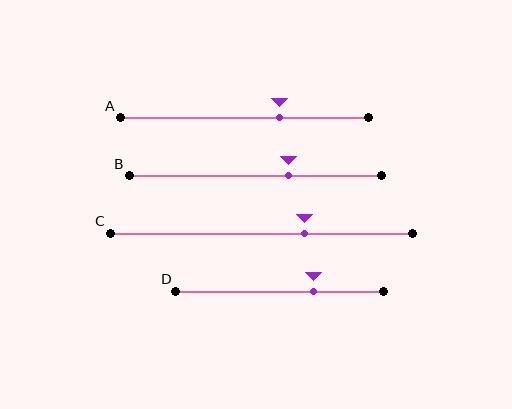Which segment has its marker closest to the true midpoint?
Segment B has its marker closest to the true midpoint.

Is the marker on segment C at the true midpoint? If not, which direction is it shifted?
No, the marker on segment C is shifted to the right by about 14% of the segment length.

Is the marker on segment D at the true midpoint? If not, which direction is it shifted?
No, the marker on segment D is shifted to the right by about 16% of the segment length.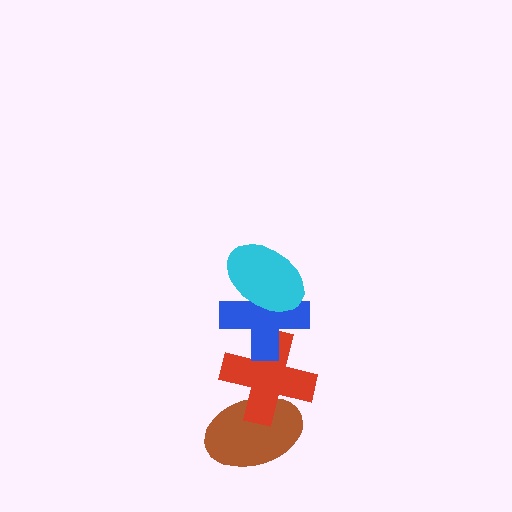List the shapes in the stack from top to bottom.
From top to bottom: the cyan ellipse, the blue cross, the red cross, the brown ellipse.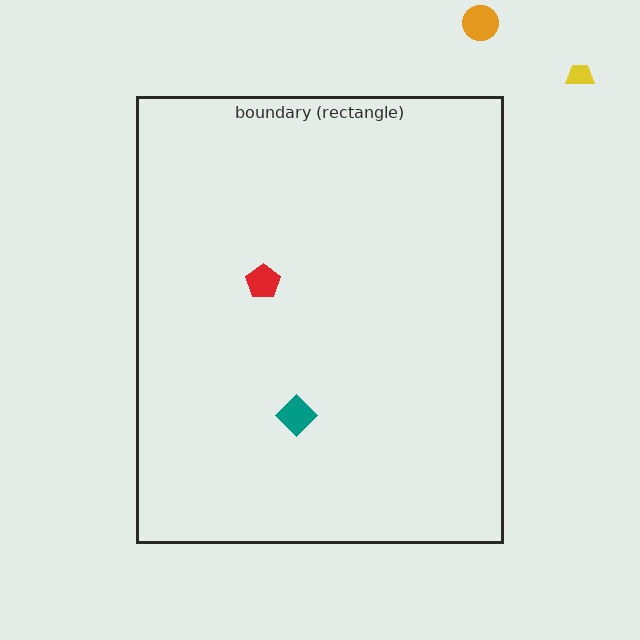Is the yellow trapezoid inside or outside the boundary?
Outside.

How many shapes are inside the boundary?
2 inside, 2 outside.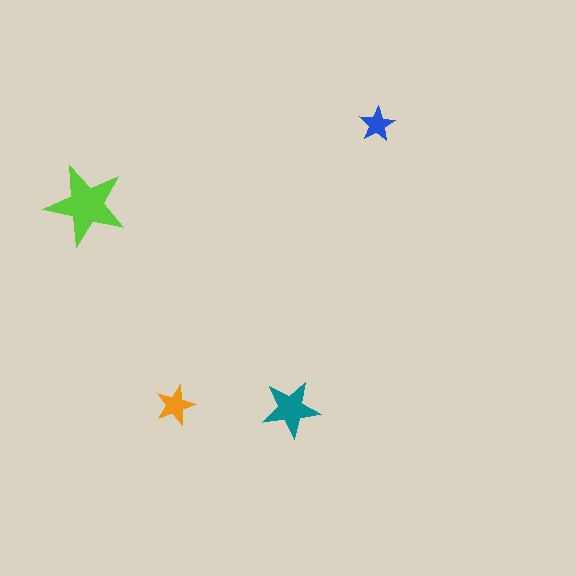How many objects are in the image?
There are 4 objects in the image.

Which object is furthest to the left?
The lime star is leftmost.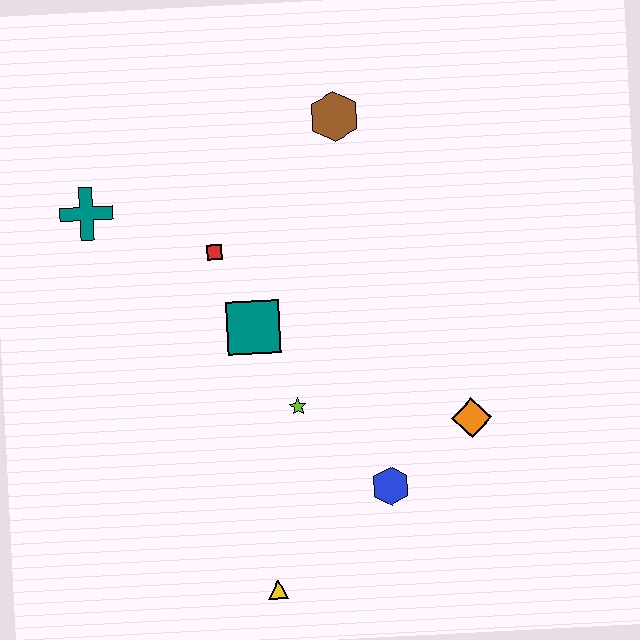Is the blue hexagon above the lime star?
No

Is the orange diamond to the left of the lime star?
No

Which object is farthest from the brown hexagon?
The yellow triangle is farthest from the brown hexagon.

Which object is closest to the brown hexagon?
The red square is closest to the brown hexagon.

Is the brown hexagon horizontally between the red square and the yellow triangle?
No